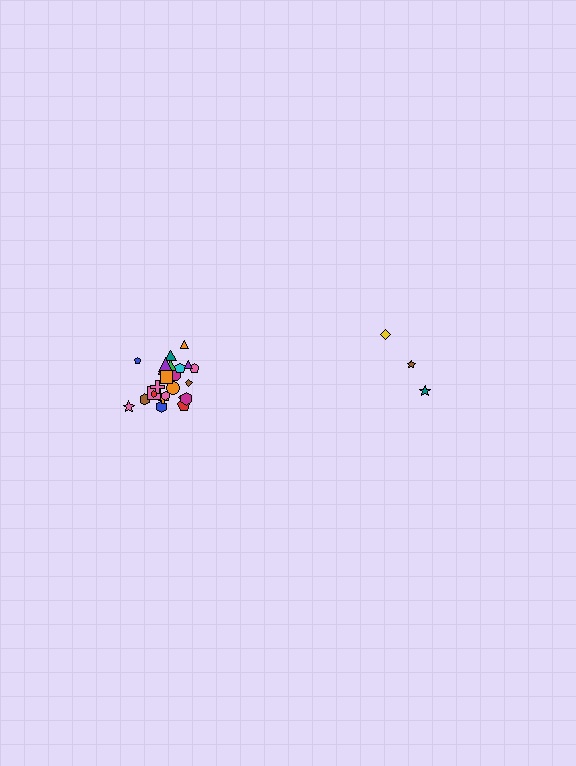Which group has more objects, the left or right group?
The left group.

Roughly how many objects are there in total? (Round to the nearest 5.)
Roughly 30 objects in total.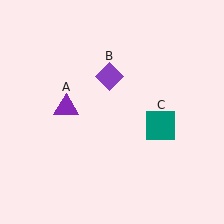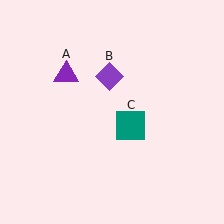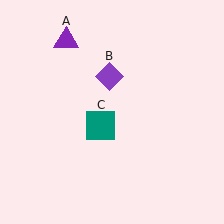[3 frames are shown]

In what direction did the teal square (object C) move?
The teal square (object C) moved left.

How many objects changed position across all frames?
2 objects changed position: purple triangle (object A), teal square (object C).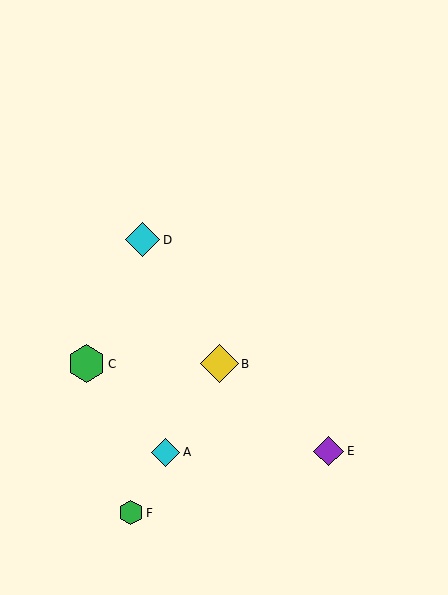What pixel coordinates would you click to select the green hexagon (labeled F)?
Click at (131, 513) to select the green hexagon F.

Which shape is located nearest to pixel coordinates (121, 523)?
The green hexagon (labeled F) at (131, 513) is nearest to that location.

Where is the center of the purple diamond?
The center of the purple diamond is at (329, 451).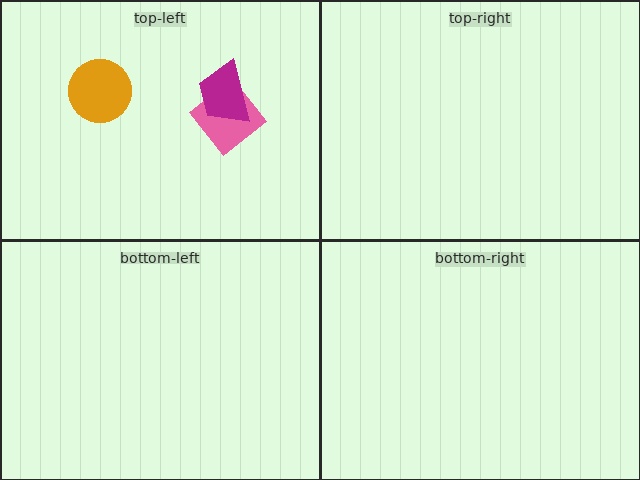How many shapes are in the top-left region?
3.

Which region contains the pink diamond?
The top-left region.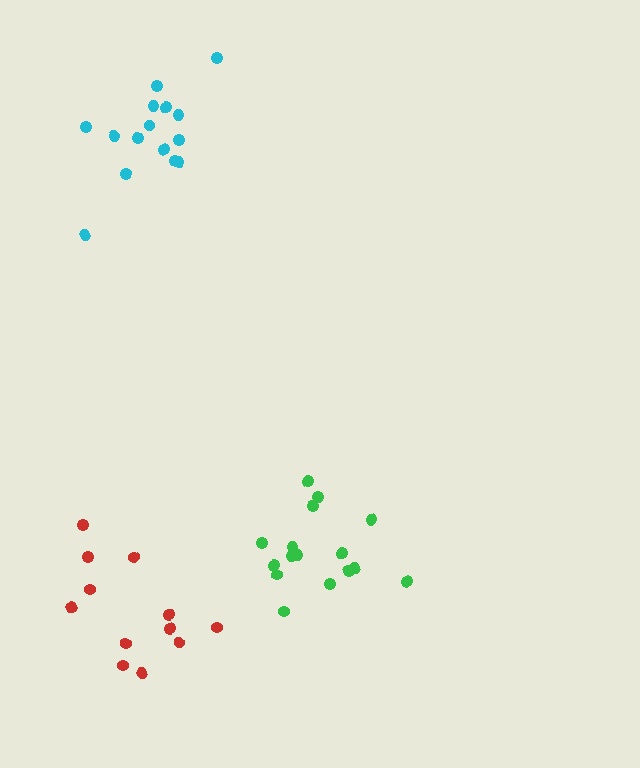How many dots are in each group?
Group 1: 12 dots, Group 2: 16 dots, Group 3: 15 dots (43 total).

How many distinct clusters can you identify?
There are 3 distinct clusters.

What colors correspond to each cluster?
The clusters are colored: red, green, cyan.